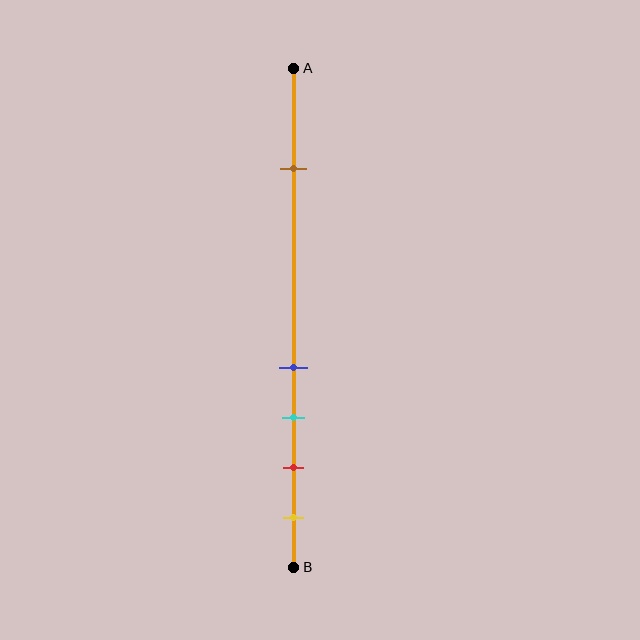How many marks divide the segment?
There are 5 marks dividing the segment.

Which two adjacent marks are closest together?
The blue and cyan marks are the closest adjacent pair.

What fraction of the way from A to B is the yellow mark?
The yellow mark is approximately 90% (0.9) of the way from A to B.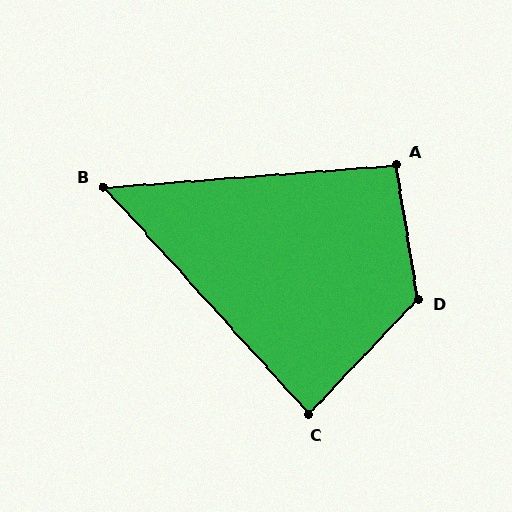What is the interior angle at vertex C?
Approximately 85 degrees (approximately right).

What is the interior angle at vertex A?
Approximately 95 degrees (approximately right).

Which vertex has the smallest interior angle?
B, at approximately 52 degrees.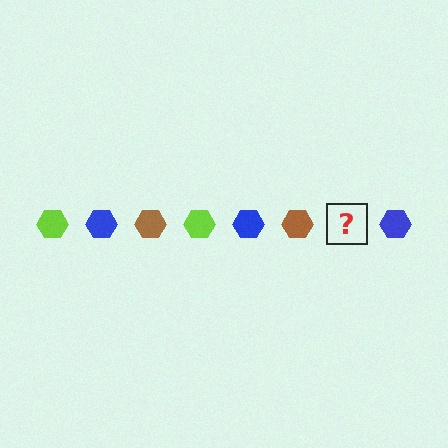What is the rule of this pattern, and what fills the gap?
The rule is that the pattern cycles through lime, blue, brown hexagons. The gap should be filled with a lime hexagon.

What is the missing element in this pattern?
The missing element is a lime hexagon.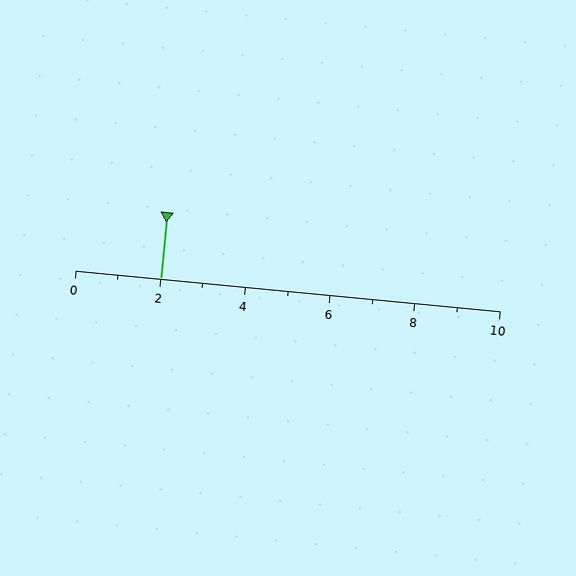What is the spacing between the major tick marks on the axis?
The major ticks are spaced 2 apart.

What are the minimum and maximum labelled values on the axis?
The axis runs from 0 to 10.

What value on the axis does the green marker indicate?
The marker indicates approximately 2.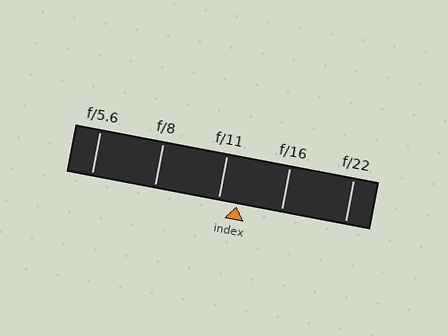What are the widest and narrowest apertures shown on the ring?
The widest aperture shown is f/5.6 and the narrowest is f/22.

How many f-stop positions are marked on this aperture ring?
There are 5 f-stop positions marked.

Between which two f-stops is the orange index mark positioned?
The index mark is between f/11 and f/16.